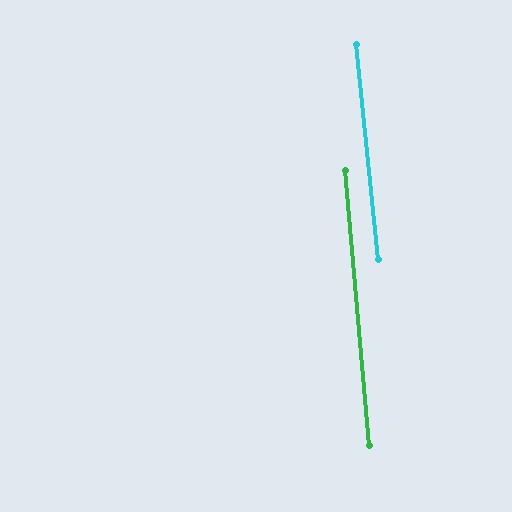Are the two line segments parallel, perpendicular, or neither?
Parallel — their directions differ by only 0.8°.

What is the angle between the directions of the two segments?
Approximately 1 degree.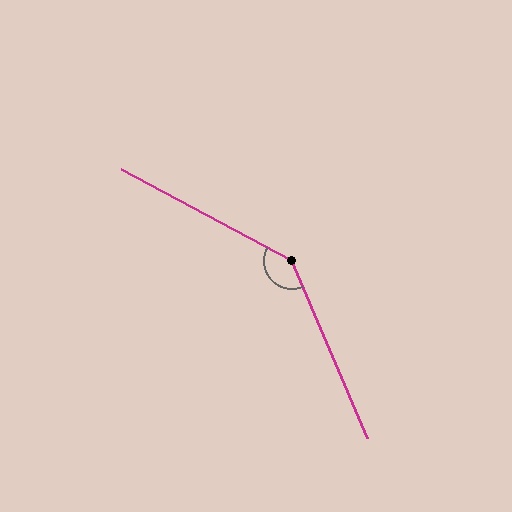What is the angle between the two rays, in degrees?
Approximately 141 degrees.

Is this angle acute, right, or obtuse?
It is obtuse.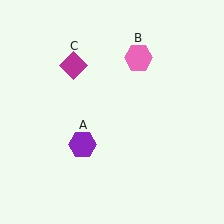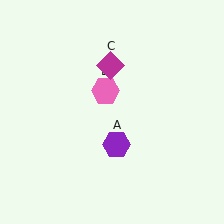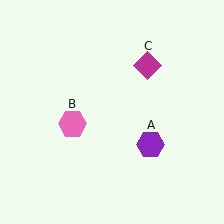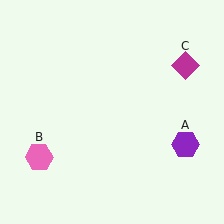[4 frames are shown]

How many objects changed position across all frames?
3 objects changed position: purple hexagon (object A), pink hexagon (object B), magenta diamond (object C).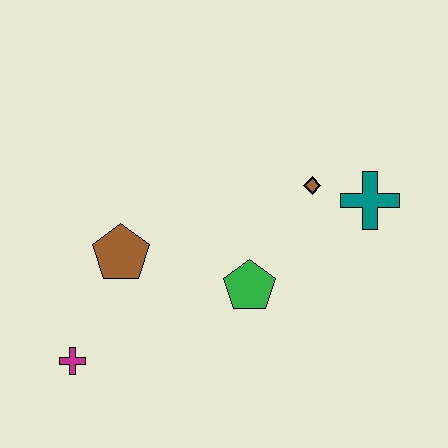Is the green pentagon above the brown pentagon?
No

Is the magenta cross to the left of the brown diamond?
Yes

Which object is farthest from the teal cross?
The magenta cross is farthest from the teal cross.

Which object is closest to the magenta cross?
The brown pentagon is closest to the magenta cross.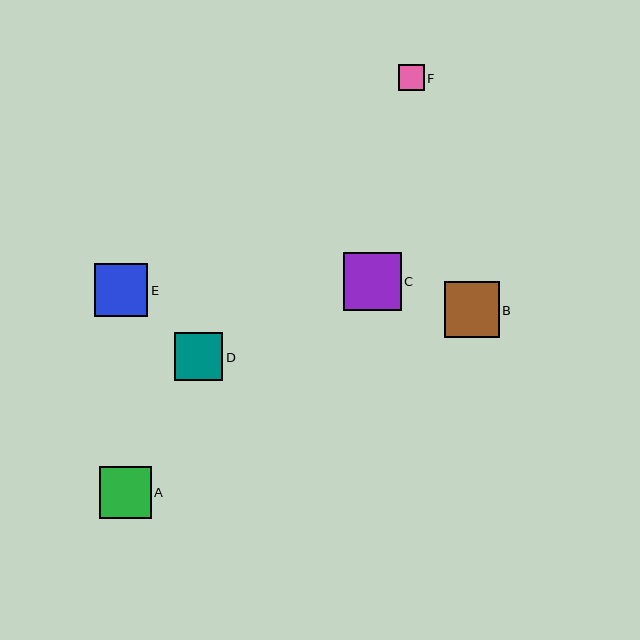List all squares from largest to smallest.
From largest to smallest: C, B, E, A, D, F.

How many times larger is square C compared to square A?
Square C is approximately 1.1 times the size of square A.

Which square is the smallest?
Square F is the smallest with a size of approximately 26 pixels.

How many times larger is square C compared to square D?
Square C is approximately 1.2 times the size of square D.